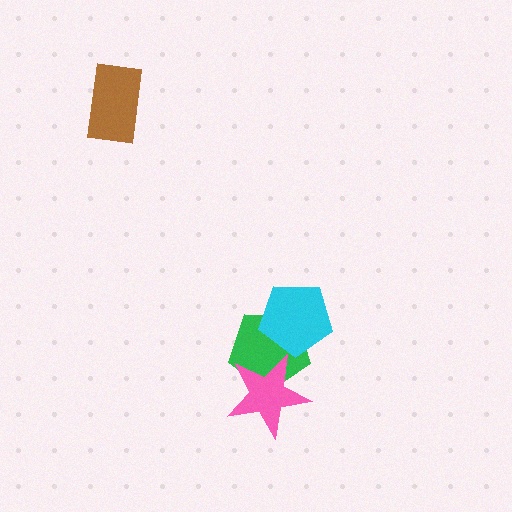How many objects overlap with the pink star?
1 object overlaps with the pink star.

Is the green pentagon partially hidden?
Yes, it is partially covered by another shape.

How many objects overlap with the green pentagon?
2 objects overlap with the green pentagon.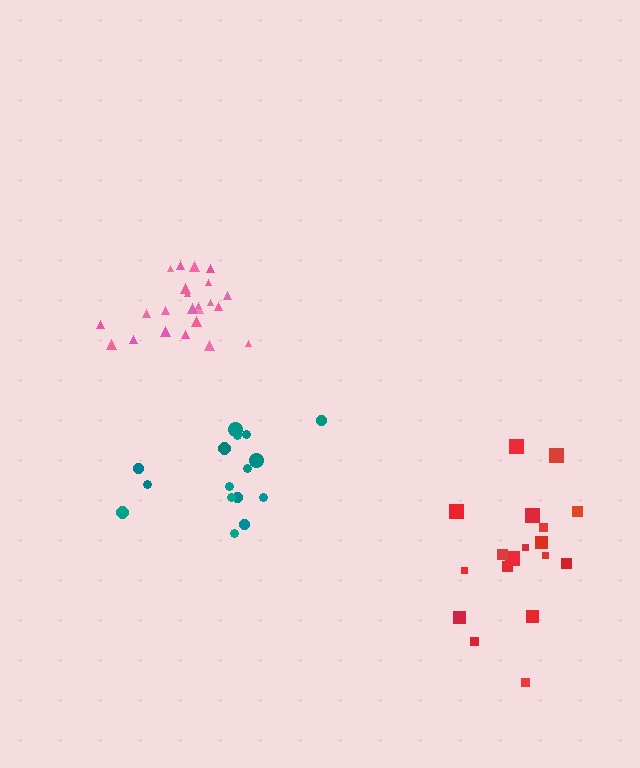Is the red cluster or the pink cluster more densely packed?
Pink.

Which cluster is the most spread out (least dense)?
Red.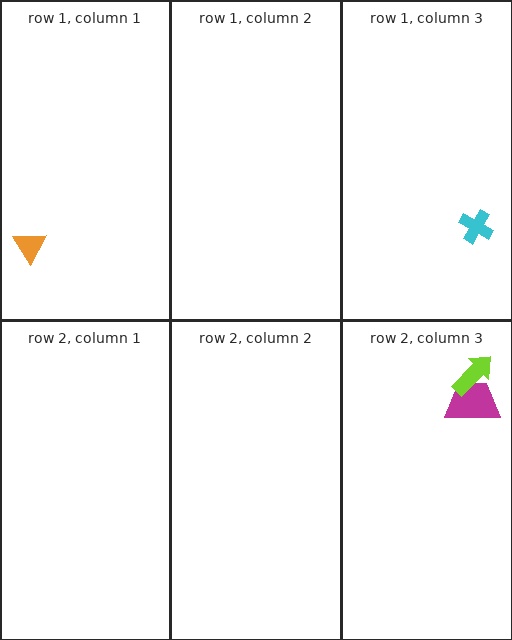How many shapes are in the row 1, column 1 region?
1.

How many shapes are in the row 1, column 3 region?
1.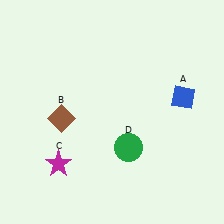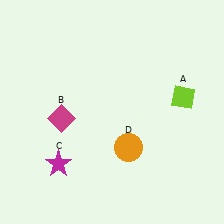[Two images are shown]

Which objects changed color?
A changed from blue to lime. B changed from brown to magenta. D changed from green to orange.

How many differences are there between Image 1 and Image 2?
There are 3 differences between the two images.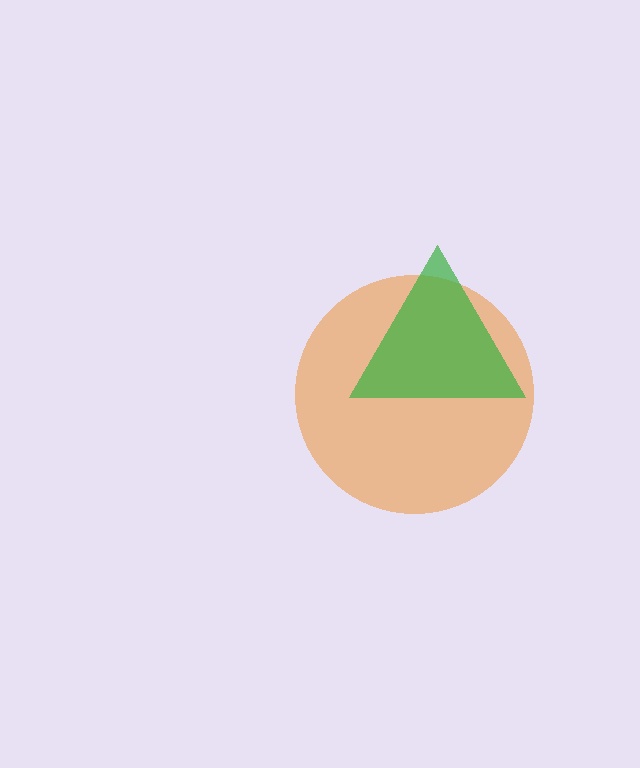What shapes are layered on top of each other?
The layered shapes are: an orange circle, a green triangle.